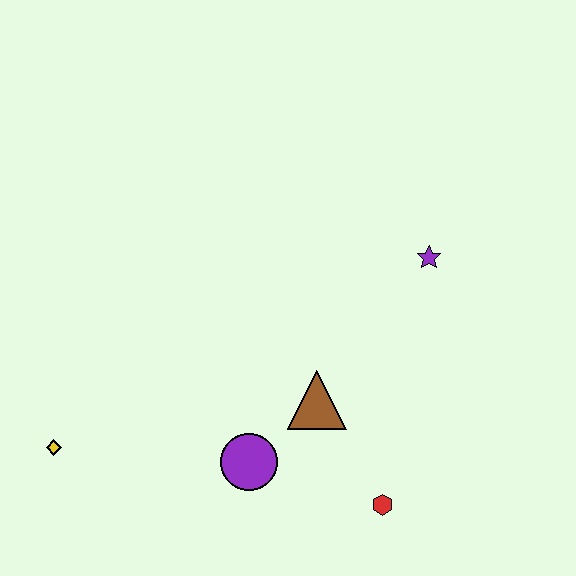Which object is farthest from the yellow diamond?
The purple star is farthest from the yellow diamond.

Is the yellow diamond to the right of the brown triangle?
No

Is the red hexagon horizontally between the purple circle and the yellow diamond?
No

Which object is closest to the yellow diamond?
The purple circle is closest to the yellow diamond.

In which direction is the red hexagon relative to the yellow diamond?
The red hexagon is to the right of the yellow diamond.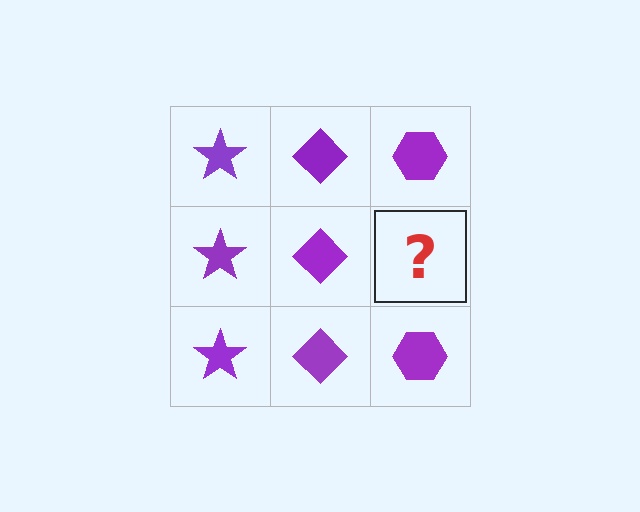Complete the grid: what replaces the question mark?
The question mark should be replaced with a purple hexagon.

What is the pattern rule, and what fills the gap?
The rule is that each column has a consistent shape. The gap should be filled with a purple hexagon.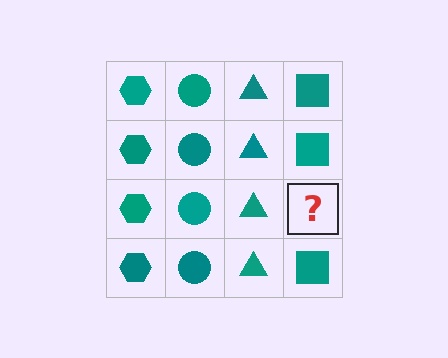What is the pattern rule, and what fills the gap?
The rule is that each column has a consistent shape. The gap should be filled with a teal square.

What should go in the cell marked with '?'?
The missing cell should contain a teal square.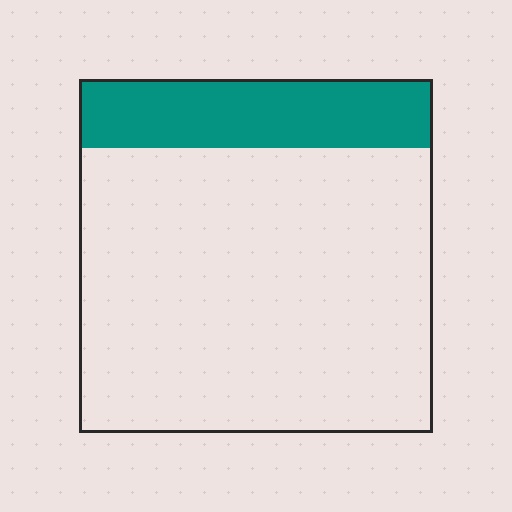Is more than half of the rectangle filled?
No.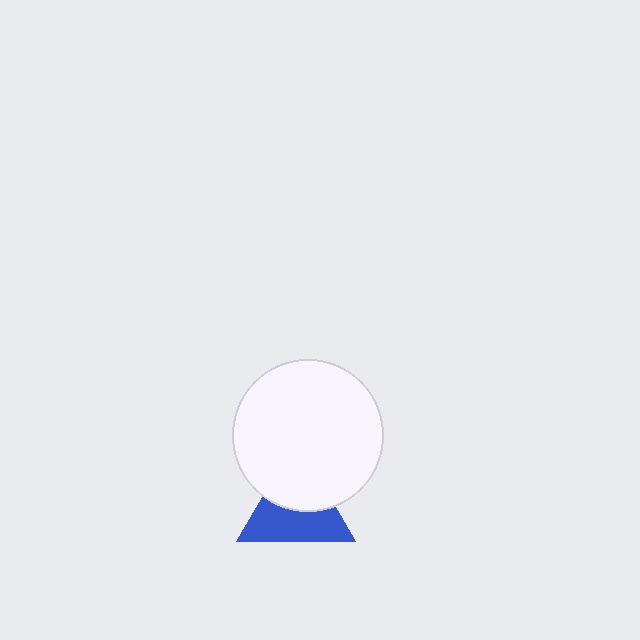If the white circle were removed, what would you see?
You would see the complete blue triangle.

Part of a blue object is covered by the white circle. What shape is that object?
It is a triangle.